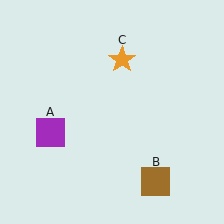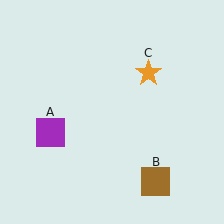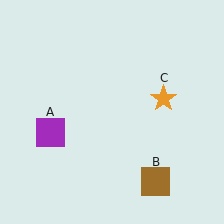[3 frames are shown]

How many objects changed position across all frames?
1 object changed position: orange star (object C).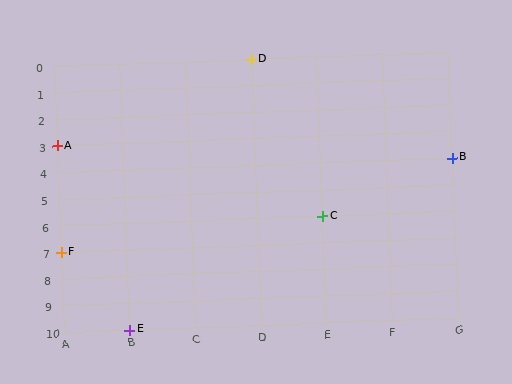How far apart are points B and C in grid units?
Points B and C are 2 columns and 2 rows apart (about 2.8 grid units diagonally).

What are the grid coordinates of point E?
Point E is at grid coordinates (B, 10).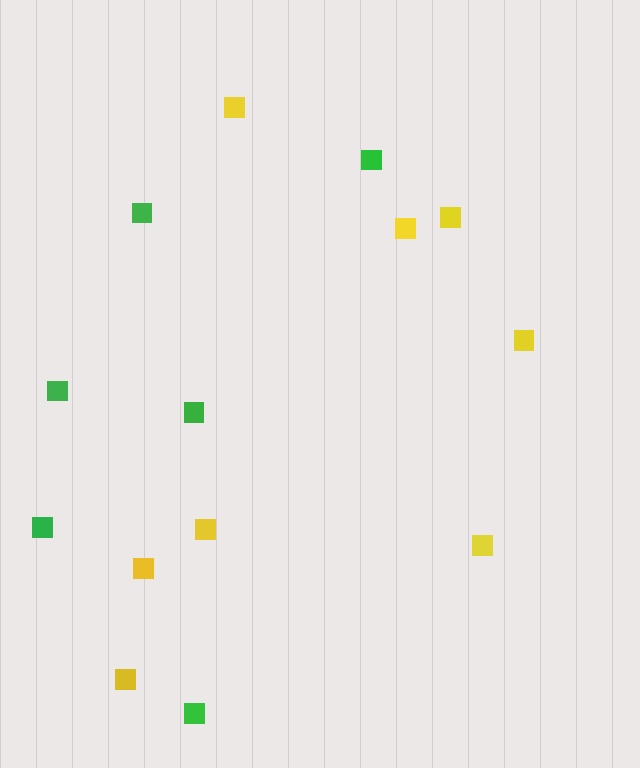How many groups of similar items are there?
There are 2 groups: one group of yellow squares (8) and one group of green squares (6).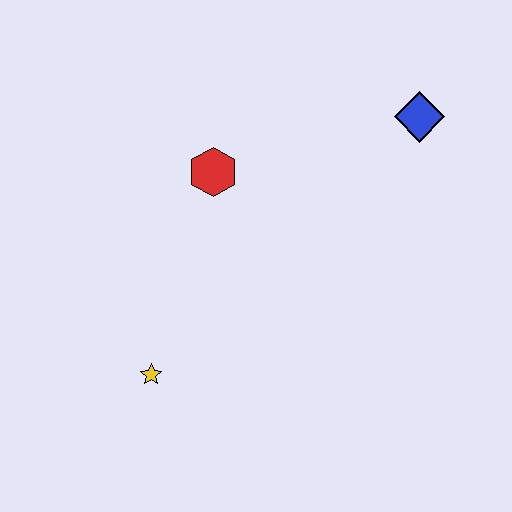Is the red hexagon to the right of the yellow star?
Yes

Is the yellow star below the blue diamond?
Yes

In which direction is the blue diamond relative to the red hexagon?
The blue diamond is to the right of the red hexagon.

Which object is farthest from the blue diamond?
The yellow star is farthest from the blue diamond.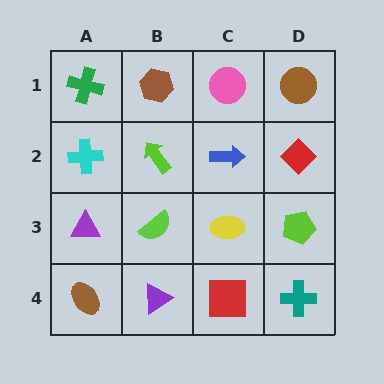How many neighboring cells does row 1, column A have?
2.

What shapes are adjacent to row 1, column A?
A cyan cross (row 2, column A), a brown hexagon (row 1, column B).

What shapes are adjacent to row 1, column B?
A lime arrow (row 2, column B), a green cross (row 1, column A), a pink circle (row 1, column C).